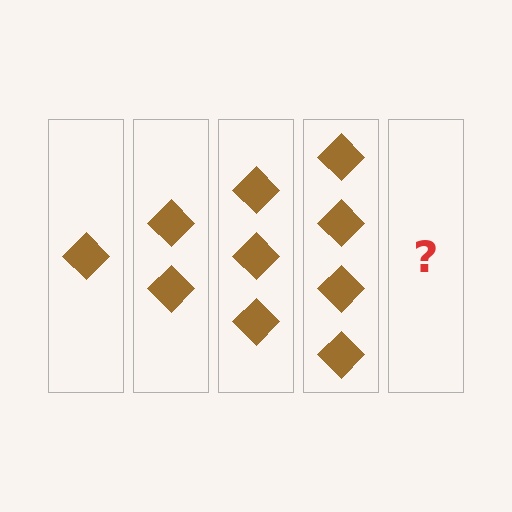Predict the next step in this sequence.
The next step is 5 diamonds.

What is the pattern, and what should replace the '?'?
The pattern is that each step adds one more diamond. The '?' should be 5 diamonds.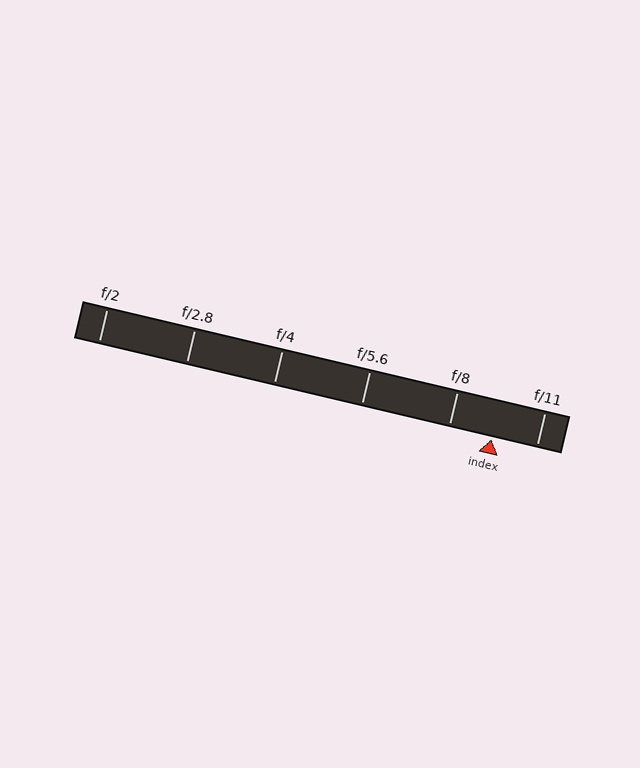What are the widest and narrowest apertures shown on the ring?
The widest aperture shown is f/2 and the narrowest is f/11.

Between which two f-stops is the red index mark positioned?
The index mark is between f/8 and f/11.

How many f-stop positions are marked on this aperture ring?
There are 6 f-stop positions marked.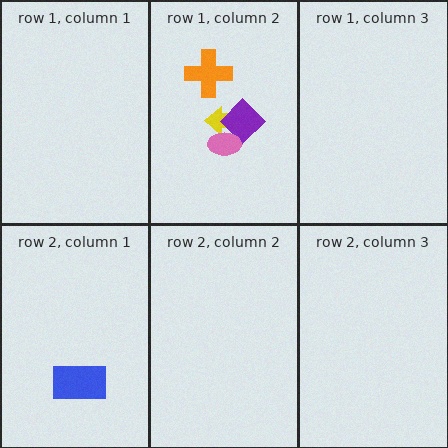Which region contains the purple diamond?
The row 1, column 2 region.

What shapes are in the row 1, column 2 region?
The yellow arrow, the purple diamond, the orange cross, the pink ellipse.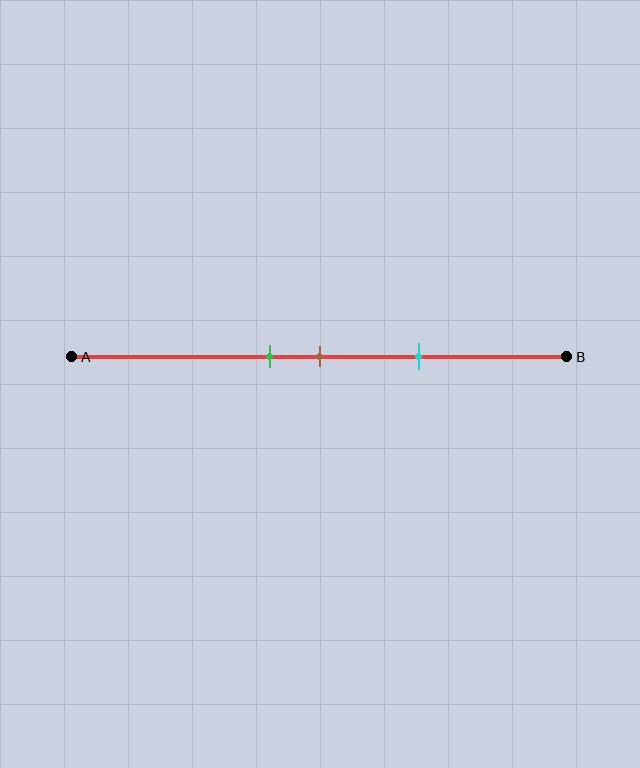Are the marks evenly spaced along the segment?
Yes, the marks are approximately evenly spaced.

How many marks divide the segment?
There are 3 marks dividing the segment.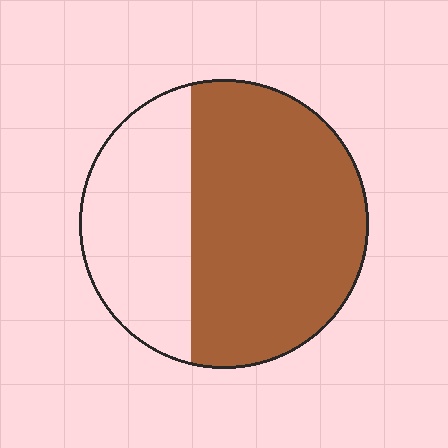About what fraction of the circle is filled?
About five eighths (5/8).